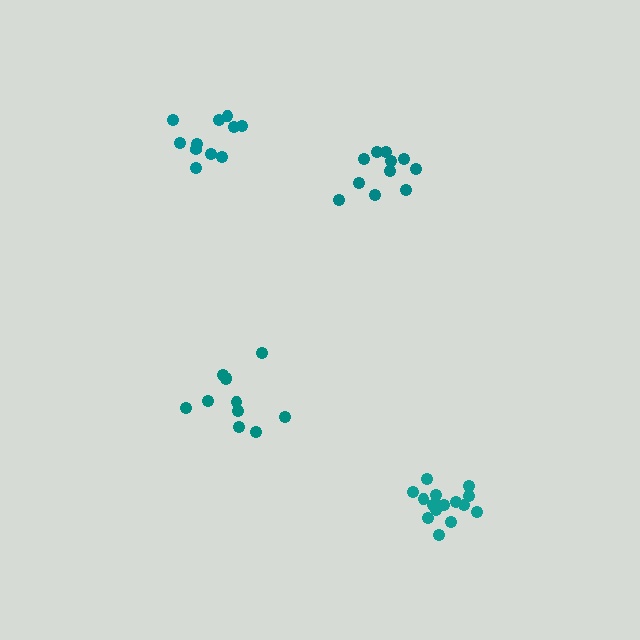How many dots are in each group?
Group 1: 16 dots, Group 2: 11 dots, Group 3: 11 dots, Group 4: 11 dots (49 total).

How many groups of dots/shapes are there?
There are 4 groups.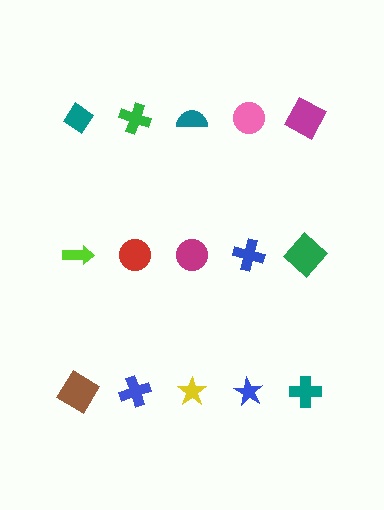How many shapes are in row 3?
5 shapes.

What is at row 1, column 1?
A teal diamond.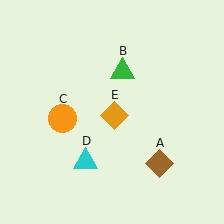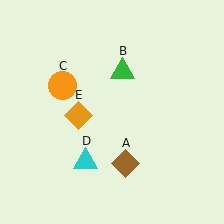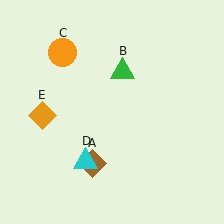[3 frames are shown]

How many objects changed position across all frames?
3 objects changed position: brown diamond (object A), orange circle (object C), orange diamond (object E).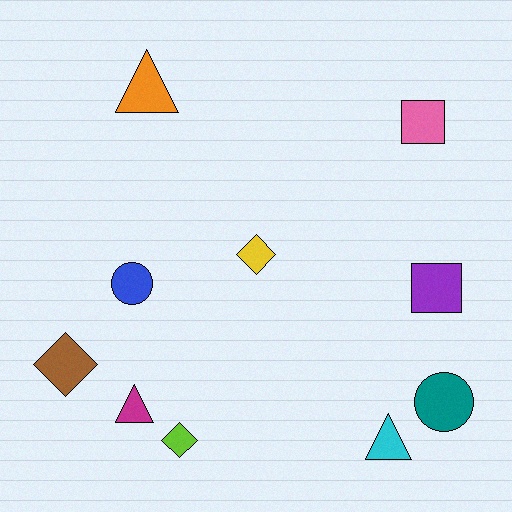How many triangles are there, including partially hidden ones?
There are 3 triangles.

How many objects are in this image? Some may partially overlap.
There are 10 objects.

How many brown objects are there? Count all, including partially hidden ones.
There is 1 brown object.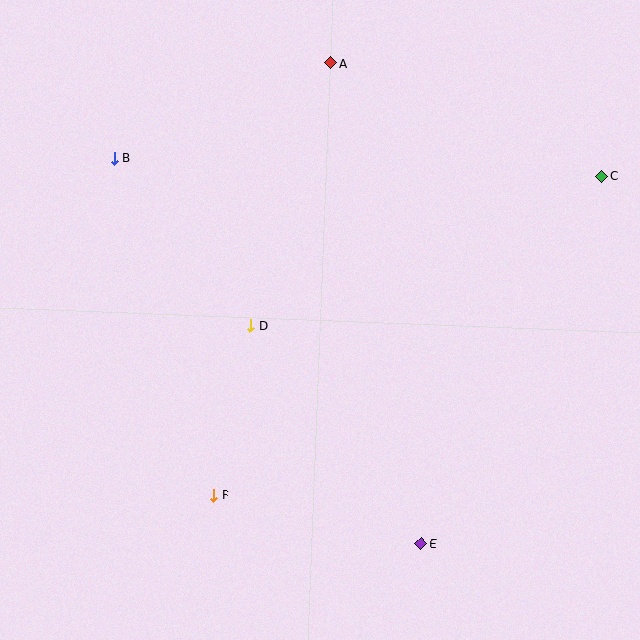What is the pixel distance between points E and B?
The distance between E and B is 493 pixels.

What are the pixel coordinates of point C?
Point C is at (601, 176).